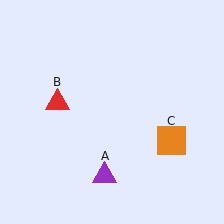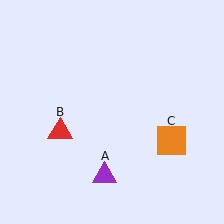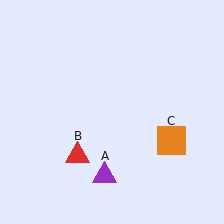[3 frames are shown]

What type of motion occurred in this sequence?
The red triangle (object B) rotated counterclockwise around the center of the scene.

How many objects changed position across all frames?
1 object changed position: red triangle (object B).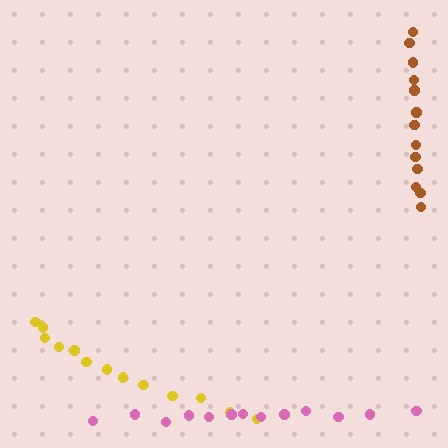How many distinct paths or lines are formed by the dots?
There are 3 distinct paths.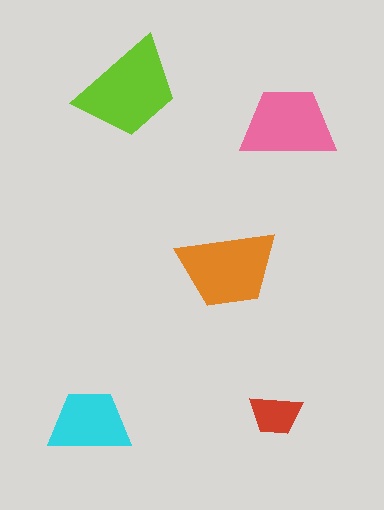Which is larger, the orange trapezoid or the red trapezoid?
The orange one.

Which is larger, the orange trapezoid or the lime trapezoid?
The lime one.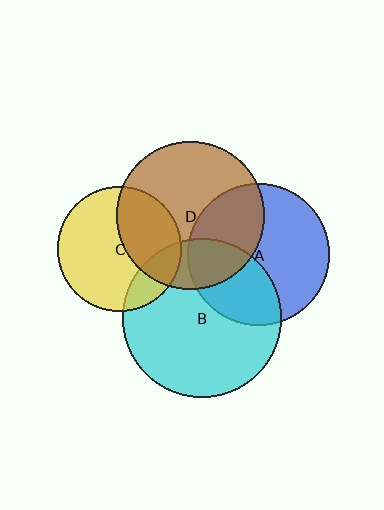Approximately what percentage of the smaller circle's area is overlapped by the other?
Approximately 25%.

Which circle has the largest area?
Circle B (cyan).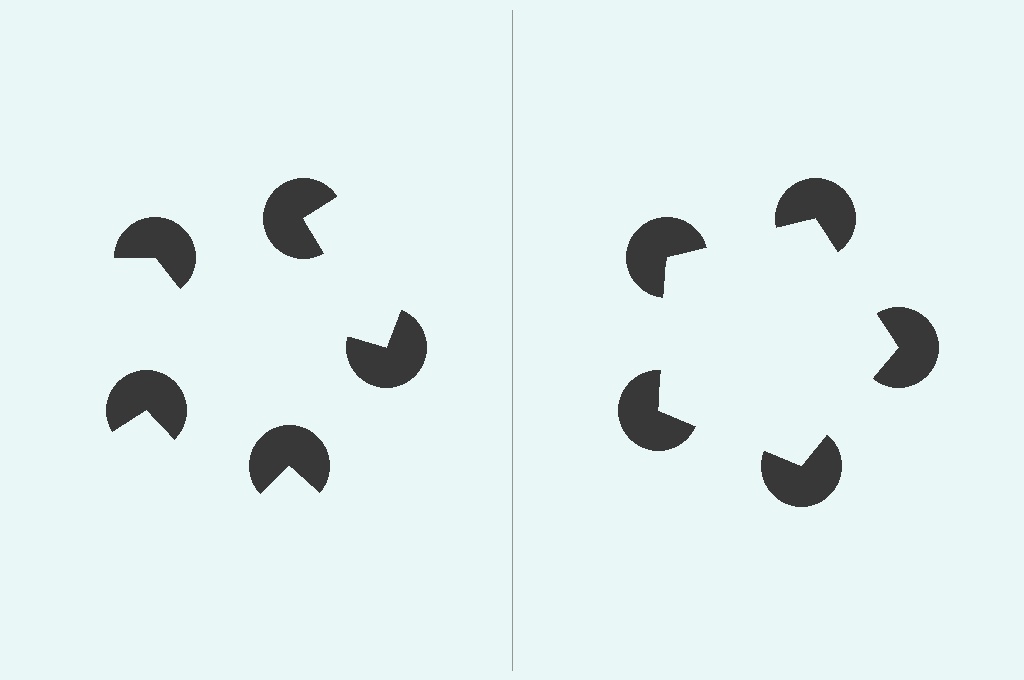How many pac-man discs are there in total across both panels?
10 — 5 on each side.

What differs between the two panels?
The pac-man discs are positioned identically on both sides; only the wedge orientations differ. On the right they align to a pentagon; on the left they are misaligned.